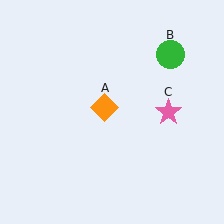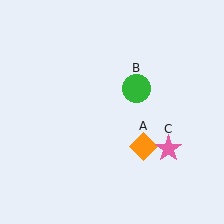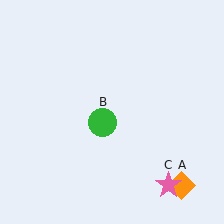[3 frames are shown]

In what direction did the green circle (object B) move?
The green circle (object B) moved down and to the left.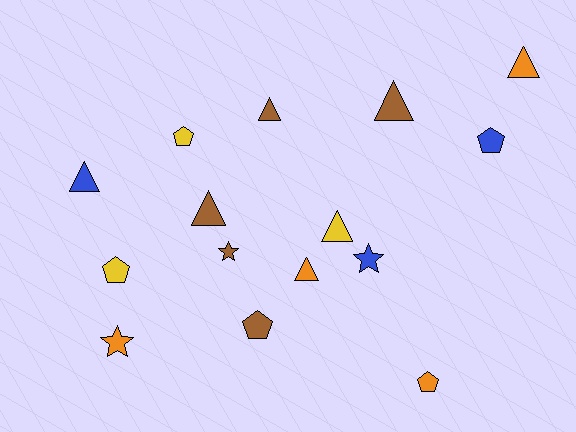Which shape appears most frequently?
Triangle, with 7 objects.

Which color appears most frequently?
Brown, with 5 objects.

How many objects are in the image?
There are 15 objects.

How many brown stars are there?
There is 1 brown star.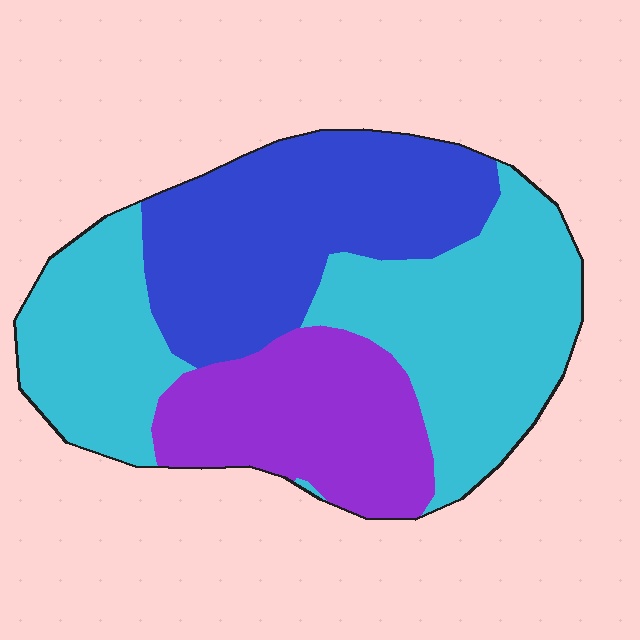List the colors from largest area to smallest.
From largest to smallest: cyan, blue, purple.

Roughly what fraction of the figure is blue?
Blue covers 32% of the figure.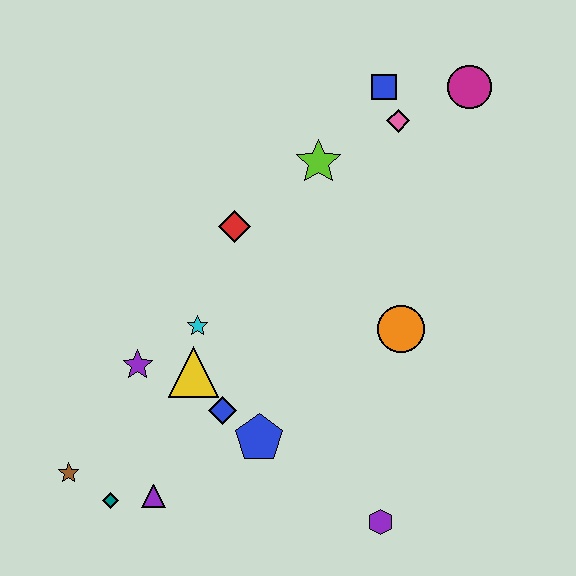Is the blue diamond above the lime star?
No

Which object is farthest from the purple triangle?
The magenta circle is farthest from the purple triangle.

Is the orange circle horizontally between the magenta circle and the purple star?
Yes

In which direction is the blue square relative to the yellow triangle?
The blue square is above the yellow triangle.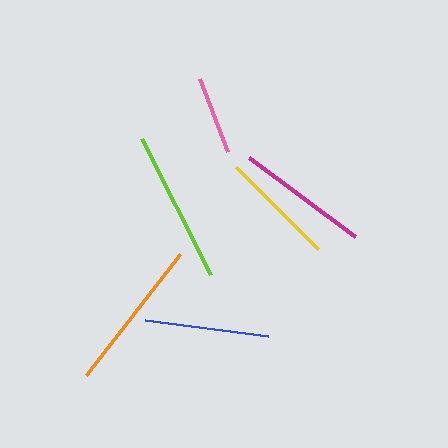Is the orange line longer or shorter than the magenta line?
The orange line is longer than the magenta line.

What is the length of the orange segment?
The orange segment is approximately 154 pixels long.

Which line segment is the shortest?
The pink line is the shortest at approximately 78 pixels.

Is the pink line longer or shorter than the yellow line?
The yellow line is longer than the pink line.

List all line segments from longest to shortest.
From longest to shortest: orange, lime, magenta, blue, yellow, pink.